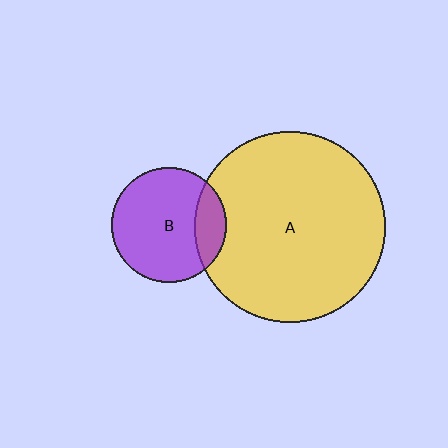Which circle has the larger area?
Circle A (yellow).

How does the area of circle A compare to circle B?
Approximately 2.8 times.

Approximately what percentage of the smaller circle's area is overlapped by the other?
Approximately 20%.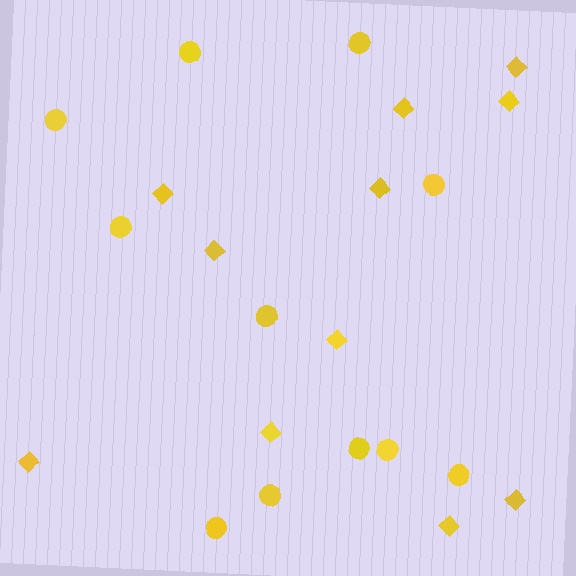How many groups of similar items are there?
There are 2 groups: one group of diamonds (11) and one group of circles (11).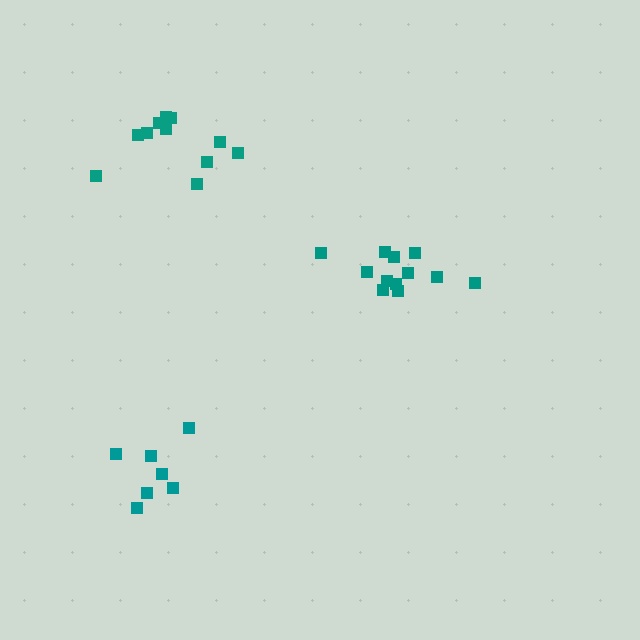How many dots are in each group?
Group 1: 12 dots, Group 2: 7 dots, Group 3: 11 dots (30 total).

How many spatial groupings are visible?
There are 3 spatial groupings.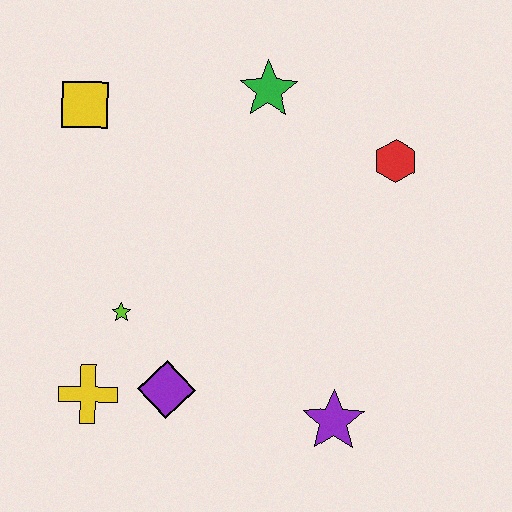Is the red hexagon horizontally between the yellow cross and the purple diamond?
No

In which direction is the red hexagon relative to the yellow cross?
The red hexagon is to the right of the yellow cross.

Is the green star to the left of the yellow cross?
No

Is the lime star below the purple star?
No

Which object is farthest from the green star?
The yellow cross is farthest from the green star.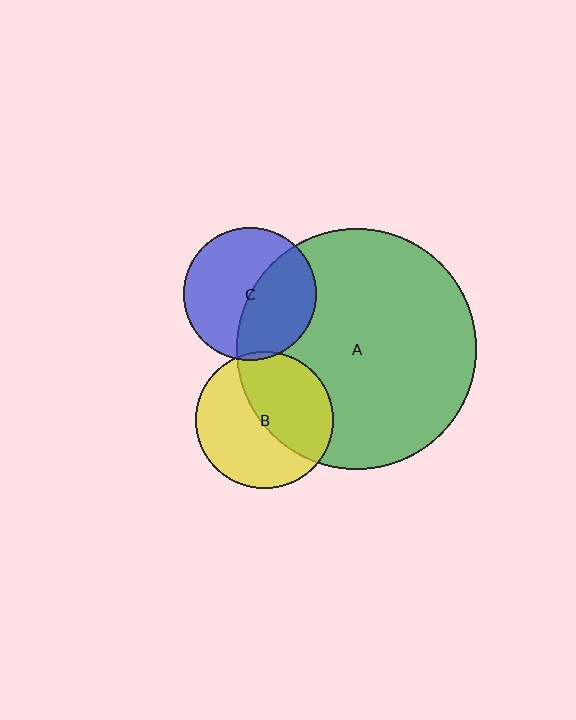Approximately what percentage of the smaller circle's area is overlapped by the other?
Approximately 45%.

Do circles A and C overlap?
Yes.